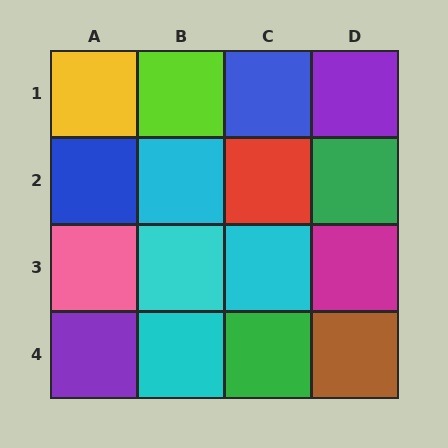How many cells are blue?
2 cells are blue.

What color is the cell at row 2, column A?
Blue.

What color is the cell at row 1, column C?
Blue.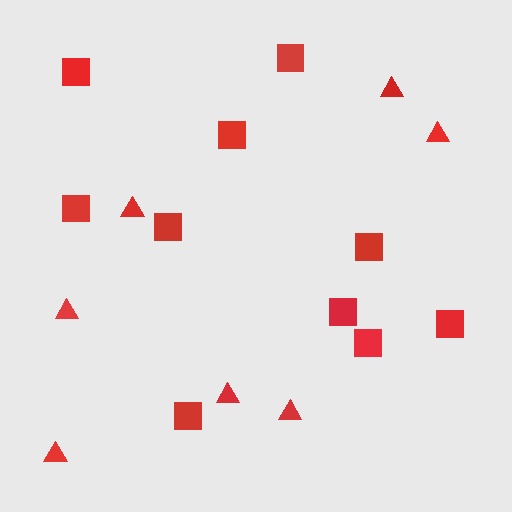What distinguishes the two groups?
There are 2 groups: one group of triangles (7) and one group of squares (10).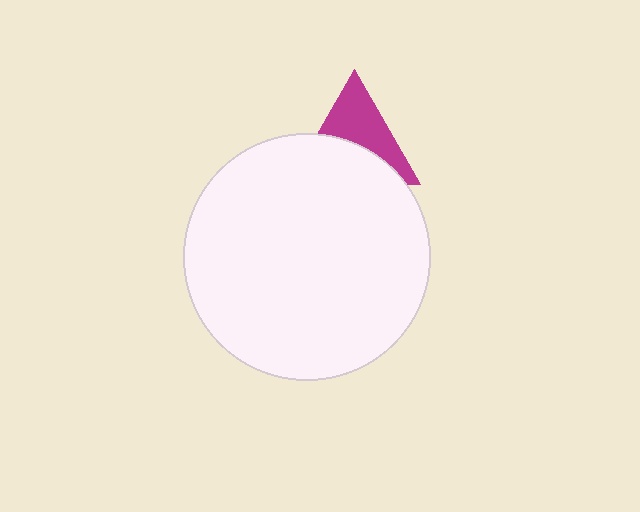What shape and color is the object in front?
The object in front is a white circle.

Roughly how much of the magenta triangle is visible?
About half of it is visible (roughly 49%).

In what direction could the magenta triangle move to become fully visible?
The magenta triangle could move up. That would shift it out from behind the white circle entirely.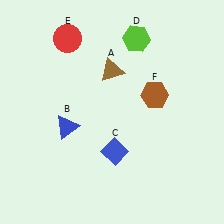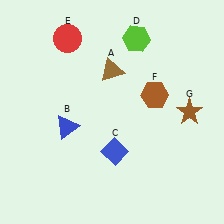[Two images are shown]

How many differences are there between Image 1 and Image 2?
There is 1 difference between the two images.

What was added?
A brown star (G) was added in Image 2.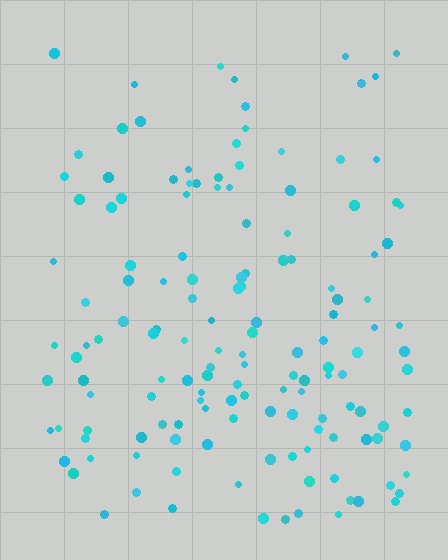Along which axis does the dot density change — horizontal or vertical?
Vertical.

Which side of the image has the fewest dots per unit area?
The top.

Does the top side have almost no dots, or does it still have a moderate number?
Still a moderate number, just noticeably fewer than the bottom.